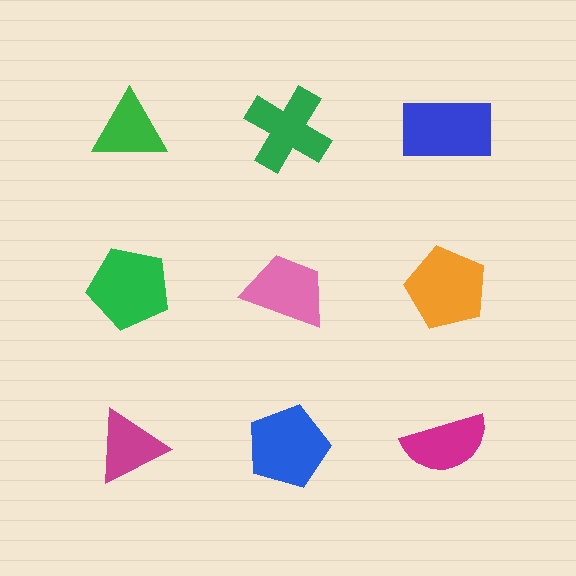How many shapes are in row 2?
3 shapes.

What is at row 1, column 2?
A green cross.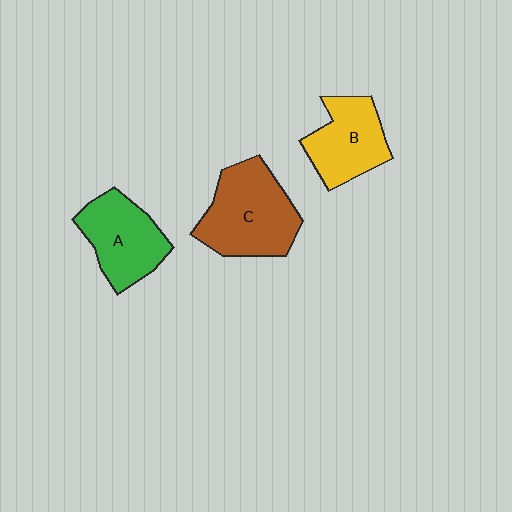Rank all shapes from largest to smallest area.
From largest to smallest: C (brown), A (green), B (yellow).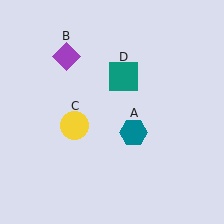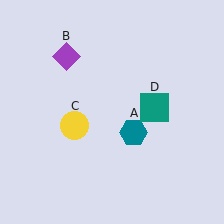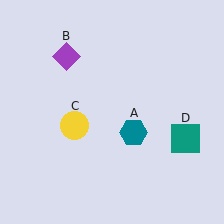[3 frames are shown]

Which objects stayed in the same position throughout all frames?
Teal hexagon (object A) and purple diamond (object B) and yellow circle (object C) remained stationary.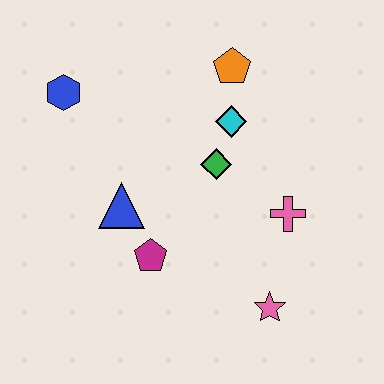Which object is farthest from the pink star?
The blue hexagon is farthest from the pink star.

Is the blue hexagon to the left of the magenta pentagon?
Yes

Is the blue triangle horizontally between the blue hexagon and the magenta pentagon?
Yes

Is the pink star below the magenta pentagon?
Yes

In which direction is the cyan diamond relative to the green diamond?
The cyan diamond is above the green diamond.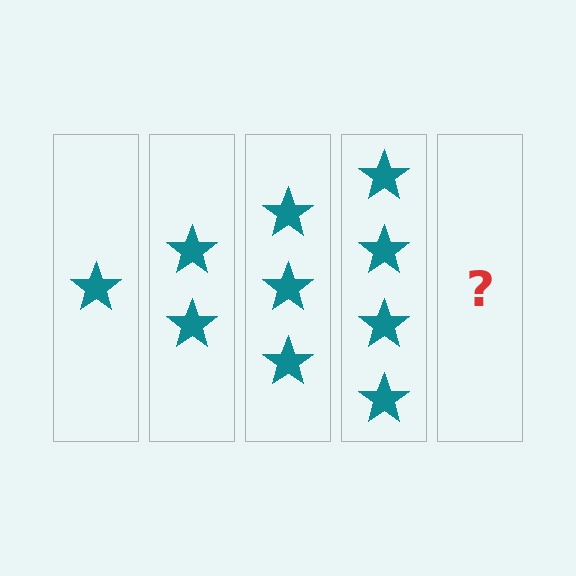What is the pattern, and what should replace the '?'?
The pattern is that each step adds one more star. The '?' should be 5 stars.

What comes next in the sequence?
The next element should be 5 stars.